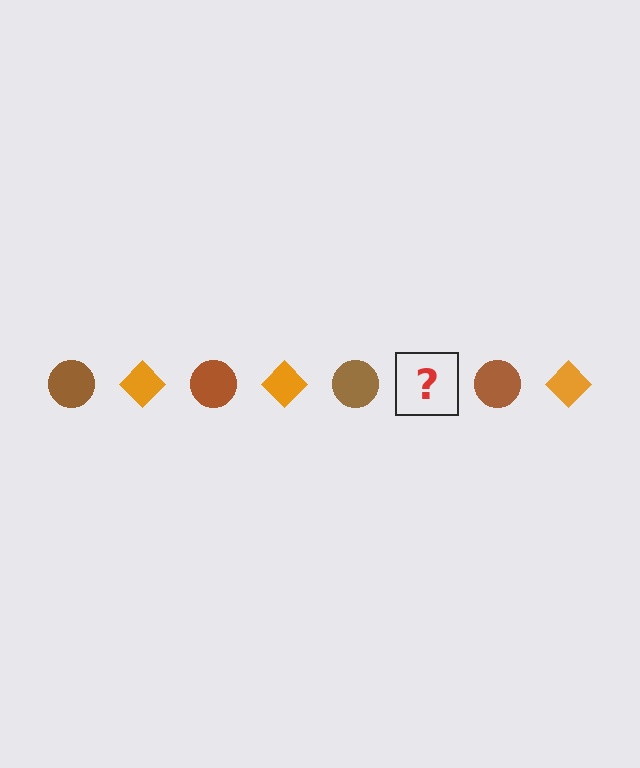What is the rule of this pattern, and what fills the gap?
The rule is that the pattern alternates between brown circle and orange diamond. The gap should be filled with an orange diamond.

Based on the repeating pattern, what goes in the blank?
The blank should be an orange diamond.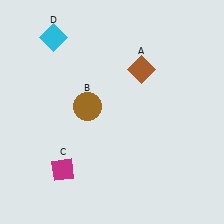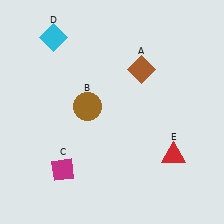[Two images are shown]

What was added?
A red triangle (E) was added in Image 2.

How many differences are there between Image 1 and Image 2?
There is 1 difference between the two images.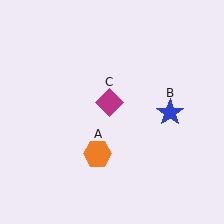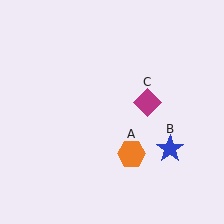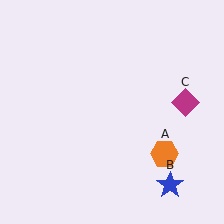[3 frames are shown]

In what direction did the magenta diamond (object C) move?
The magenta diamond (object C) moved right.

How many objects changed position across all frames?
3 objects changed position: orange hexagon (object A), blue star (object B), magenta diamond (object C).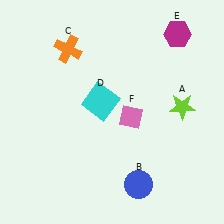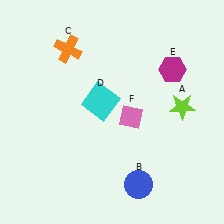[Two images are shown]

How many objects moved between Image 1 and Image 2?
1 object moved between the two images.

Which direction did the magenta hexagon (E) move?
The magenta hexagon (E) moved down.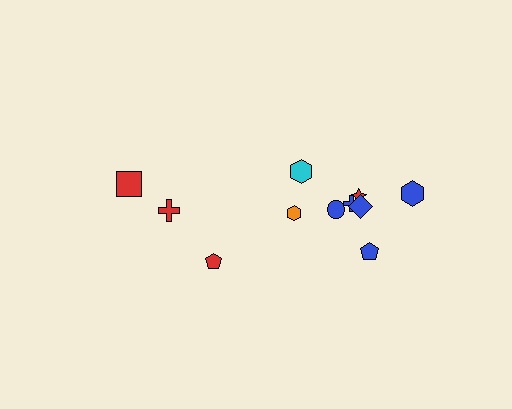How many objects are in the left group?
There are 3 objects.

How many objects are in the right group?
There are 8 objects.